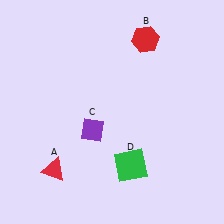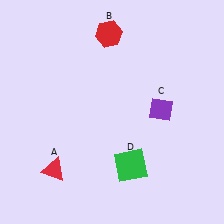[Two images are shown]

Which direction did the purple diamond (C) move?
The purple diamond (C) moved right.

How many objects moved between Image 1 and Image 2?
2 objects moved between the two images.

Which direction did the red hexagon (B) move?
The red hexagon (B) moved left.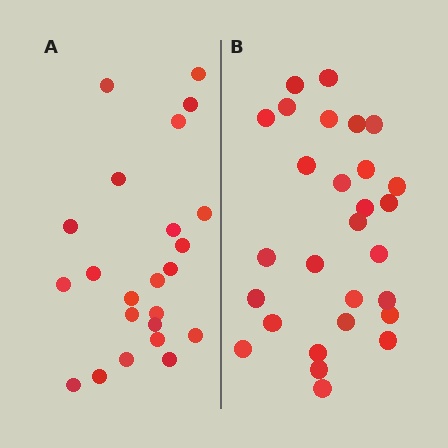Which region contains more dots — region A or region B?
Region B (the right region) has more dots.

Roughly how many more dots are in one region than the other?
Region B has about 5 more dots than region A.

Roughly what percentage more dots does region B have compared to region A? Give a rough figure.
About 20% more.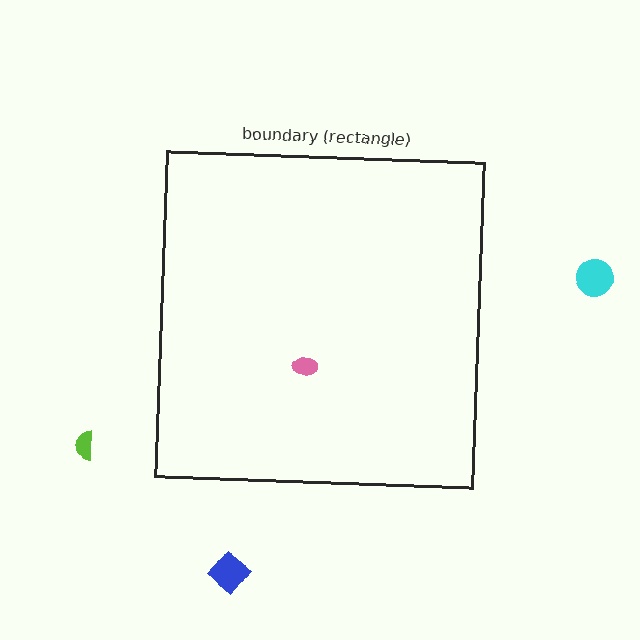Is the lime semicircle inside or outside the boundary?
Outside.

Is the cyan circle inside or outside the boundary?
Outside.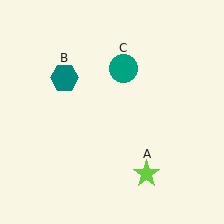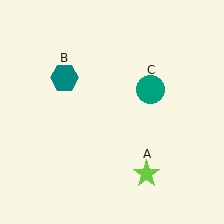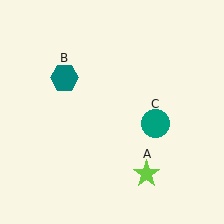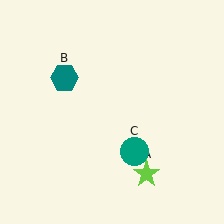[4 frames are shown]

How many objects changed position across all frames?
1 object changed position: teal circle (object C).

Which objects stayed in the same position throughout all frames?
Lime star (object A) and teal hexagon (object B) remained stationary.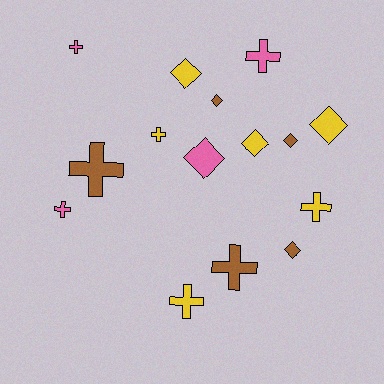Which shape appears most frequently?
Cross, with 8 objects.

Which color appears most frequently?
Yellow, with 6 objects.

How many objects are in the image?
There are 15 objects.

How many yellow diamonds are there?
There are 3 yellow diamonds.